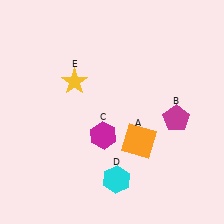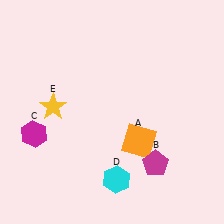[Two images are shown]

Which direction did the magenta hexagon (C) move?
The magenta hexagon (C) moved left.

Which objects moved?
The objects that moved are: the magenta pentagon (B), the magenta hexagon (C), the yellow star (E).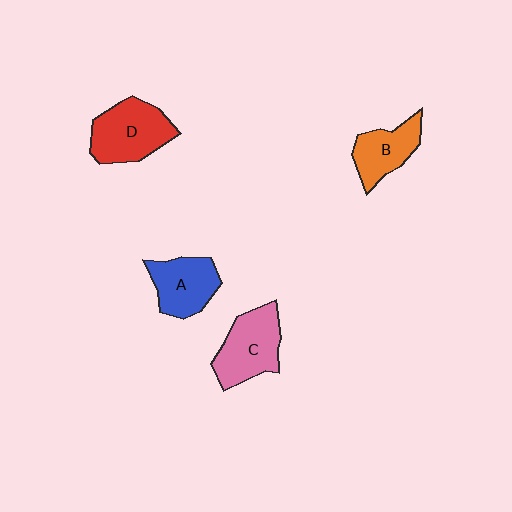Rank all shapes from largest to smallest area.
From largest to smallest: D (red), C (pink), A (blue), B (orange).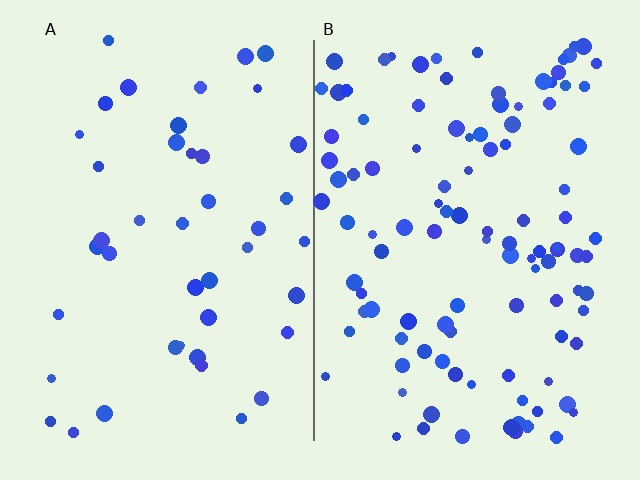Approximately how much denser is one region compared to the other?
Approximately 2.5× — region B over region A.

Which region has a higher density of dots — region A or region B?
B (the right).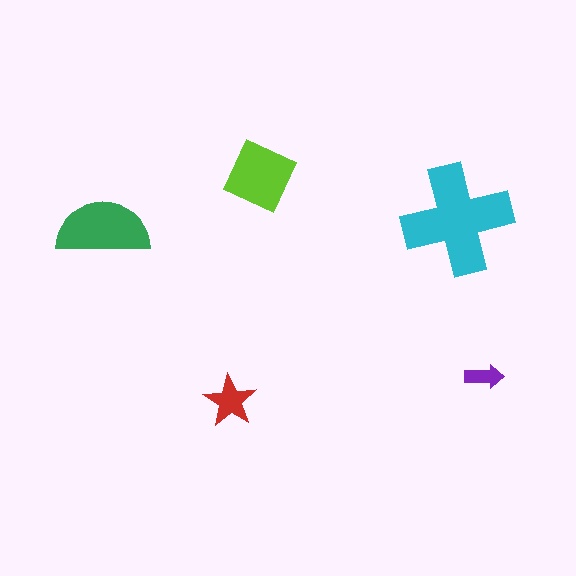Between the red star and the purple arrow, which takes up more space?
The red star.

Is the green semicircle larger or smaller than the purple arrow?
Larger.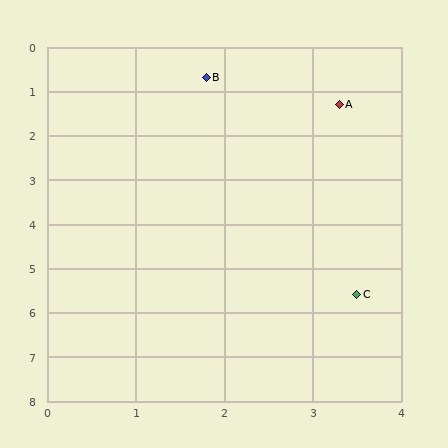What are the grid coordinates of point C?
Point C is at approximately (3.5, 5.6).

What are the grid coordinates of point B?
Point B is at approximately (1.8, 0.7).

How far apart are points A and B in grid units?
Points A and B are about 1.6 grid units apart.